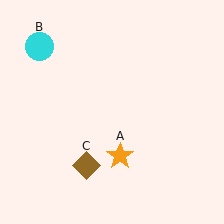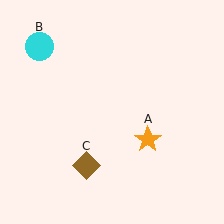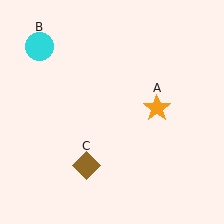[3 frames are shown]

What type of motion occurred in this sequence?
The orange star (object A) rotated counterclockwise around the center of the scene.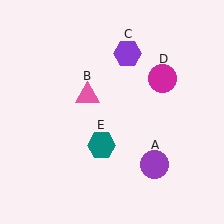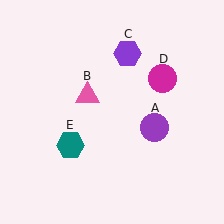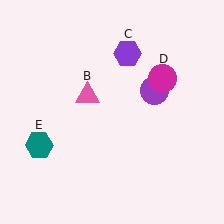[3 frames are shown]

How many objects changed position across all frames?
2 objects changed position: purple circle (object A), teal hexagon (object E).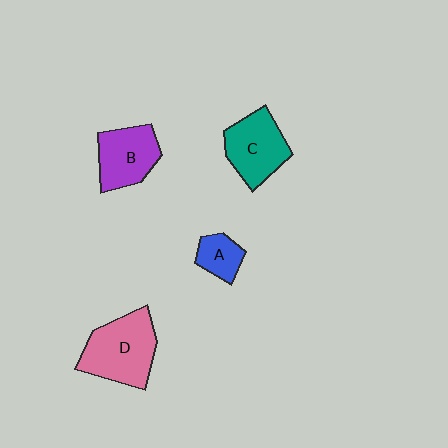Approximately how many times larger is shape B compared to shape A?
Approximately 1.9 times.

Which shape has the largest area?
Shape D (pink).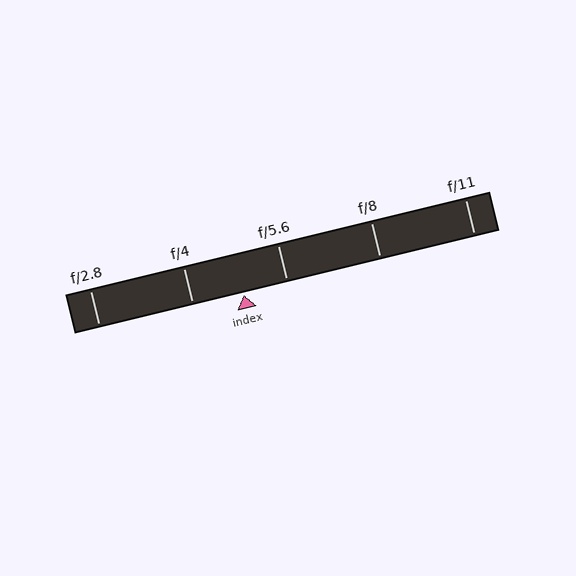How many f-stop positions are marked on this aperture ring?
There are 5 f-stop positions marked.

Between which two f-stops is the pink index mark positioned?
The index mark is between f/4 and f/5.6.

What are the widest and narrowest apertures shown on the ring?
The widest aperture shown is f/2.8 and the narrowest is f/11.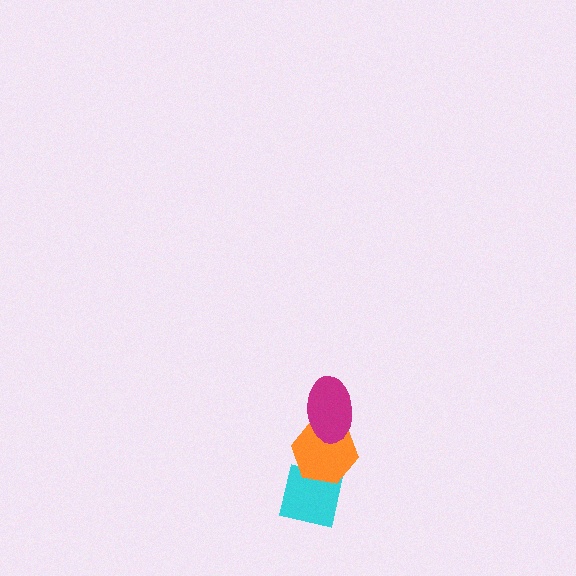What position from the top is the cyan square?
The cyan square is 3rd from the top.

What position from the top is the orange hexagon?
The orange hexagon is 2nd from the top.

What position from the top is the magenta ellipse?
The magenta ellipse is 1st from the top.